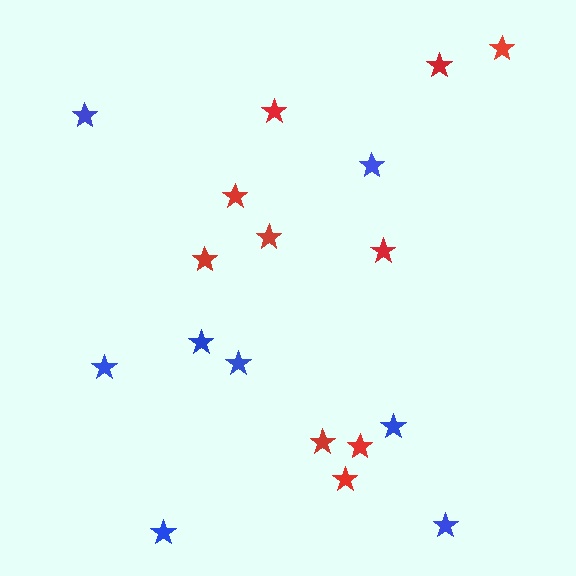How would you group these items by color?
There are 2 groups: one group of red stars (10) and one group of blue stars (8).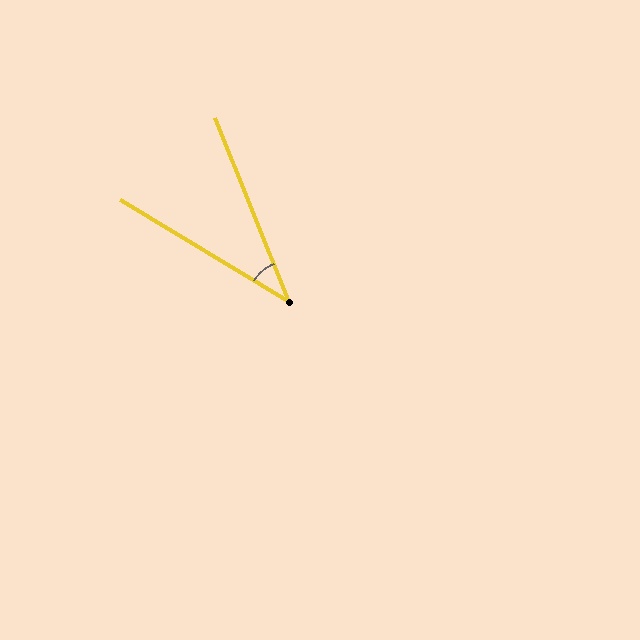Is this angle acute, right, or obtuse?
It is acute.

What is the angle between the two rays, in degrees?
Approximately 37 degrees.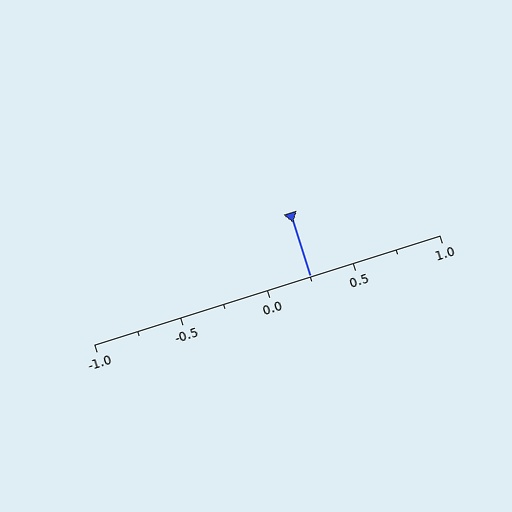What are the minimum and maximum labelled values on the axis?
The axis runs from -1.0 to 1.0.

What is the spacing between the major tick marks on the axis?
The major ticks are spaced 0.5 apart.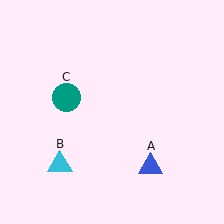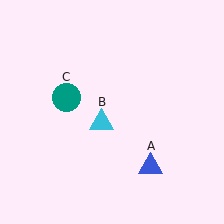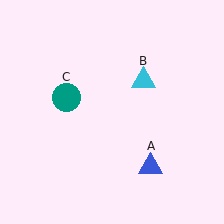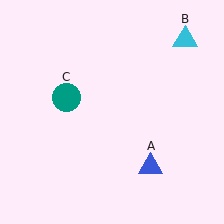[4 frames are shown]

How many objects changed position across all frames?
1 object changed position: cyan triangle (object B).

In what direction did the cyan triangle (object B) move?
The cyan triangle (object B) moved up and to the right.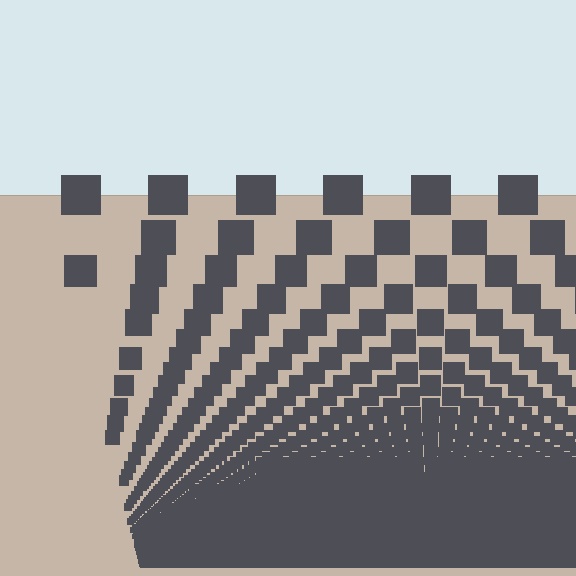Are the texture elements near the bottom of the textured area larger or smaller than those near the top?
Smaller. The gradient is inverted — elements near the bottom are smaller and denser.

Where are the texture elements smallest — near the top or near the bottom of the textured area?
Near the bottom.